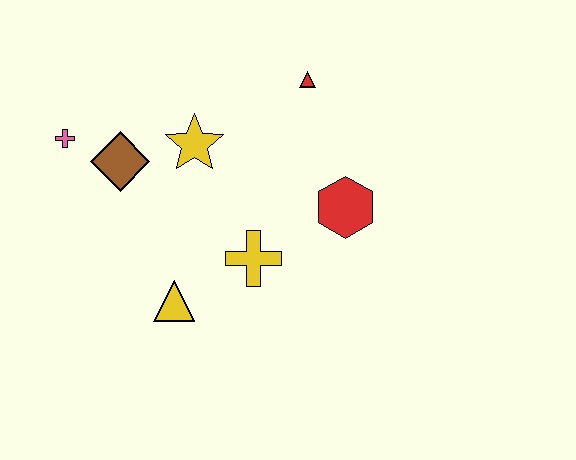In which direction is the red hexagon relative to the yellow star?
The red hexagon is to the right of the yellow star.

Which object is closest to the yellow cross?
The yellow triangle is closest to the yellow cross.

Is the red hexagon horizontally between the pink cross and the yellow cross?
No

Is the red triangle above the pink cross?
Yes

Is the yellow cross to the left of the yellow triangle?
No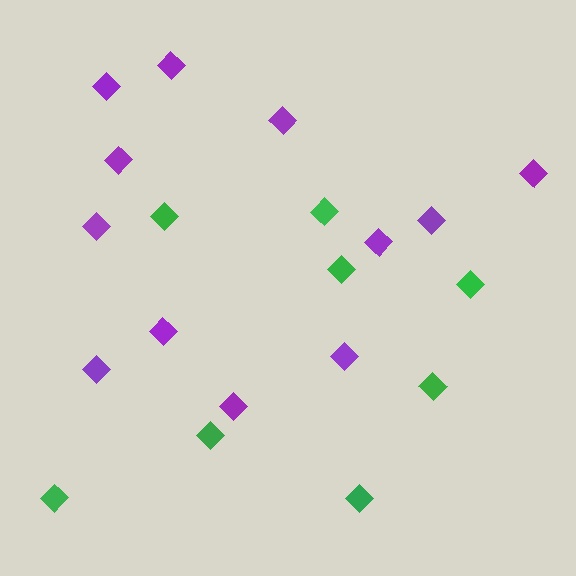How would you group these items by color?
There are 2 groups: one group of green diamonds (8) and one group of purple diamonds (12).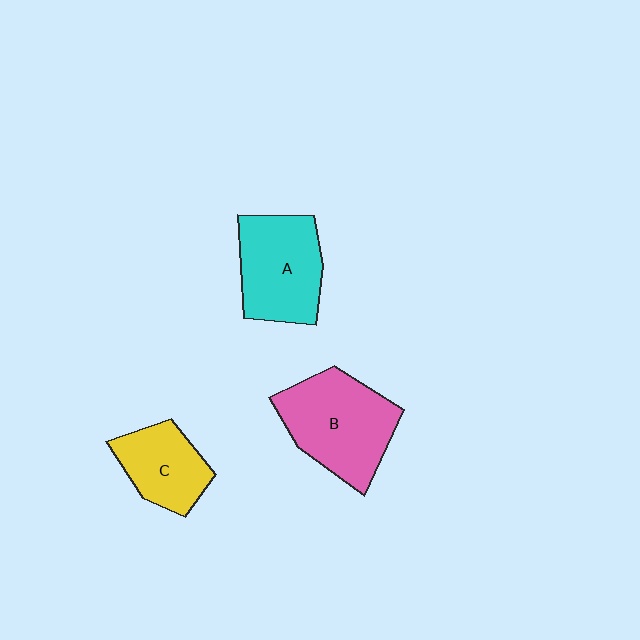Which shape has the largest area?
Shape B (pink).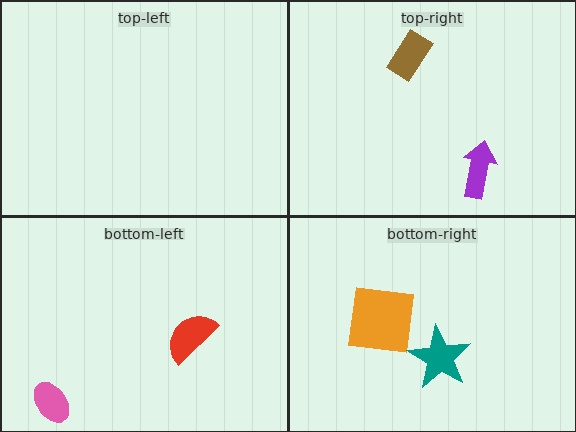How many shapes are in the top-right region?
2.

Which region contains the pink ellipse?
The bottom-left region.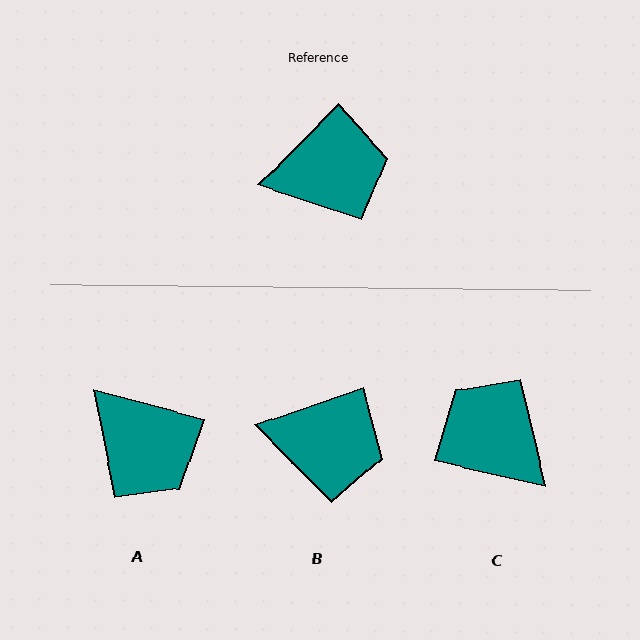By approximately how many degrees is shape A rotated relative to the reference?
Approximately 61 degrees clockwise.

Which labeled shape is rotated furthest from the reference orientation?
C, about 121 degrees away.